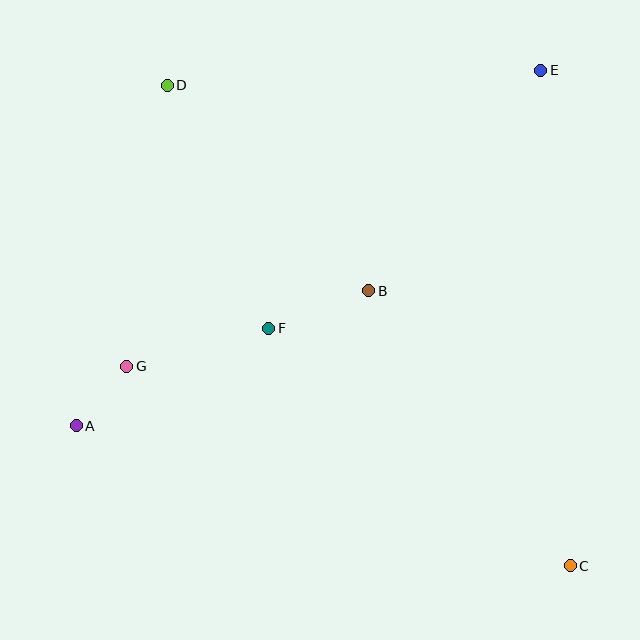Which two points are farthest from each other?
Points C and D are farthest from each other.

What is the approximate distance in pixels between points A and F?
The distance between A and F is approximately 216 pixels.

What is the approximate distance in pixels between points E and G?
The distance between E and G is approximately 509 pixels.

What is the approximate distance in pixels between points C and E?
The distance between C and E is approximately 497 pixels.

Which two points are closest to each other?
Points A and G are closest to each other.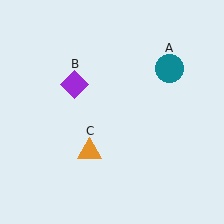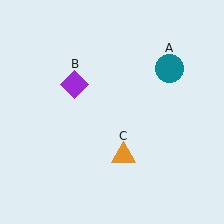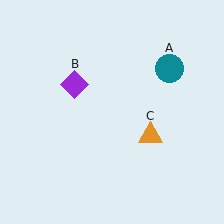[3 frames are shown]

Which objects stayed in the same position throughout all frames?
Teal circle (object A) and purple diamond (object B) remained stationary.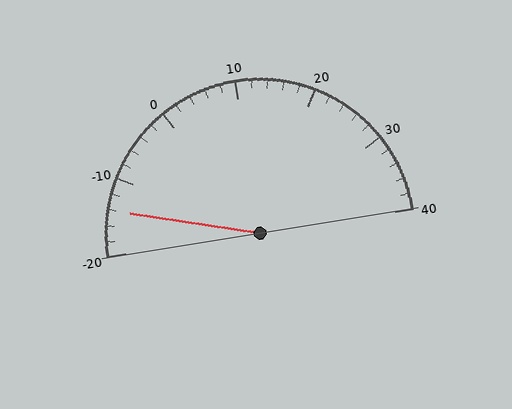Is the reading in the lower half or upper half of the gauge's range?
The reading is in the lower half of the range (-20 to 40).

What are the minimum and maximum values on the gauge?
The gauge ranges from -20 to 40.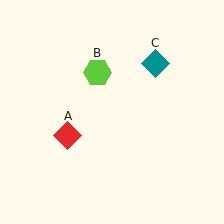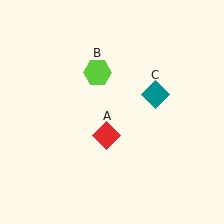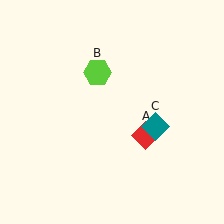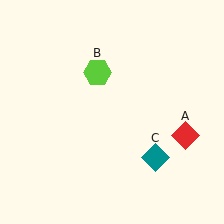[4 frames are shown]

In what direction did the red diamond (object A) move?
The red diamond (object A) moved right.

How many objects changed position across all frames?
2 objects changed position: red diamond (object A), teal diamond (object C).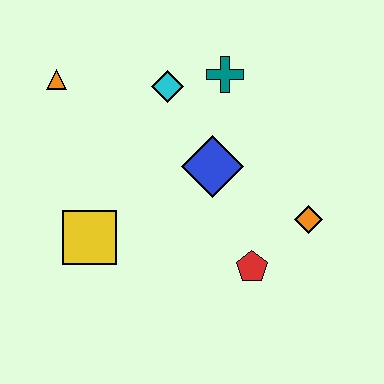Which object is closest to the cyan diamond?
The teal cross is closest to the cyan diamond.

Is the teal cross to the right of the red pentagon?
No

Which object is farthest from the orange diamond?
The orange triangle is farthest from the orange diamond.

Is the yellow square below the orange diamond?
Yes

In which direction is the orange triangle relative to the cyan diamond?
The orange triangle is to the left of the cyan diamond.